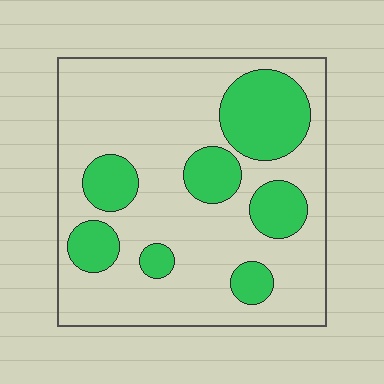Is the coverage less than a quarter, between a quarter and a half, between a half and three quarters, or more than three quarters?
Between a quarter and a half.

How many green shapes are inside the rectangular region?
7.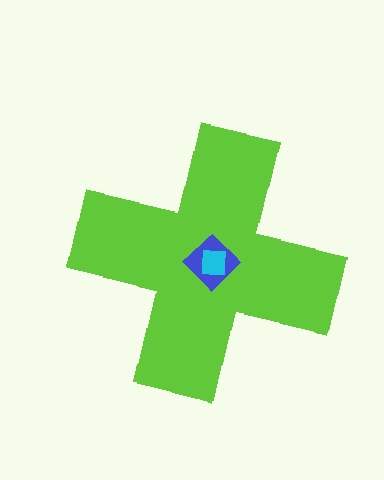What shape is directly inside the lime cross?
The blue diamond.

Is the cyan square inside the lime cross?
Yes.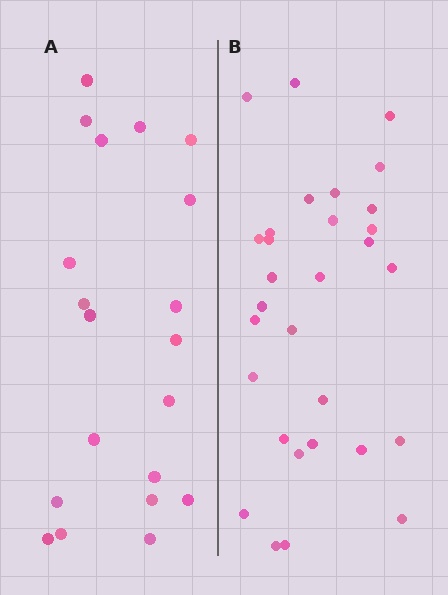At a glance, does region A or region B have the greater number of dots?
Region B (the right region) has more dots.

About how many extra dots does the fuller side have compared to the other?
Region B has roughly 10 or so more dots than region A.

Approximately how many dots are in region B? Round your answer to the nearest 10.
About 30 dots.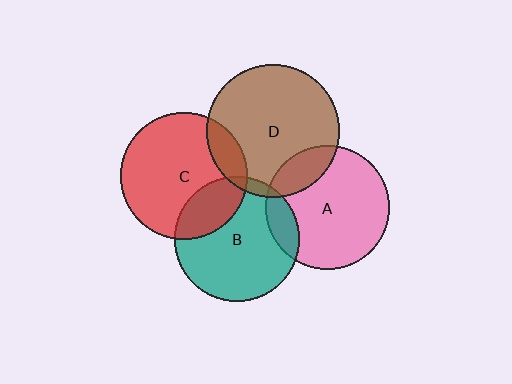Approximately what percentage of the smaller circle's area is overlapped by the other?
Approximately 15%.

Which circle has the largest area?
Circle D (brown).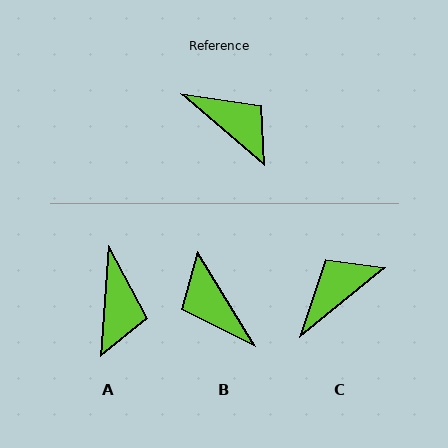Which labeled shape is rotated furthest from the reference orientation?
B, about 162 degrees away.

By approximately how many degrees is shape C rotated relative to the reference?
Approximately 80 degrees counter-clockwise.